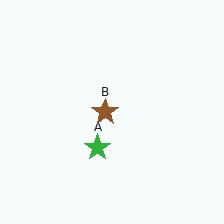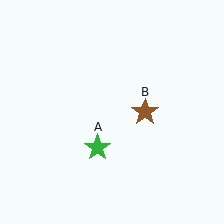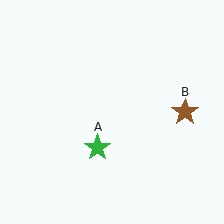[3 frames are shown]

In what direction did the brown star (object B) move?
The brown star (object B) moved right.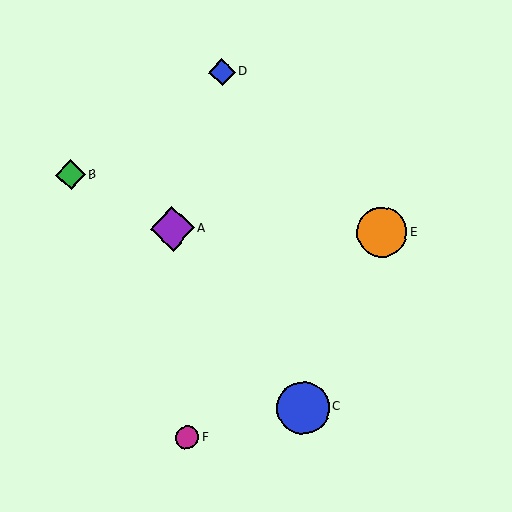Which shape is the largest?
The blue circle (labeled C) is the largest.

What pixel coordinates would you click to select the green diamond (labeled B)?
Click at (70, 175) to select the green diamond B.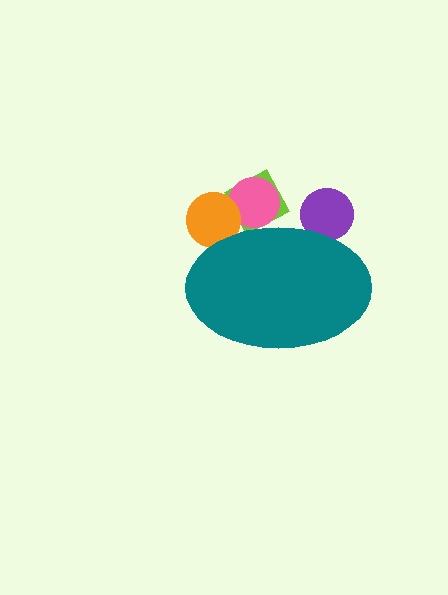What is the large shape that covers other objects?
A teal ellipse.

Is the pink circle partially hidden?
Yes, the pink circle is partially hidden behind the teal ellipse.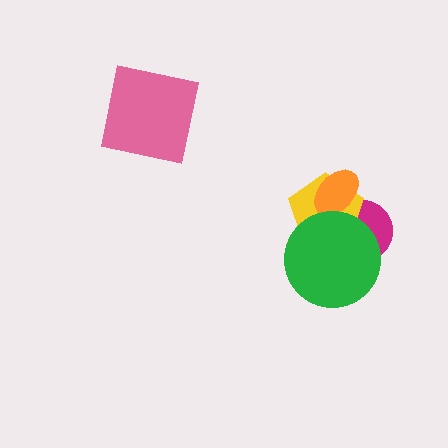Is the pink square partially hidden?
No, no other shape covers it.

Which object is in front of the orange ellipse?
The green circle is in front of the orange ellipse.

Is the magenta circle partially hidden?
Yes, it is partially covered by another shape.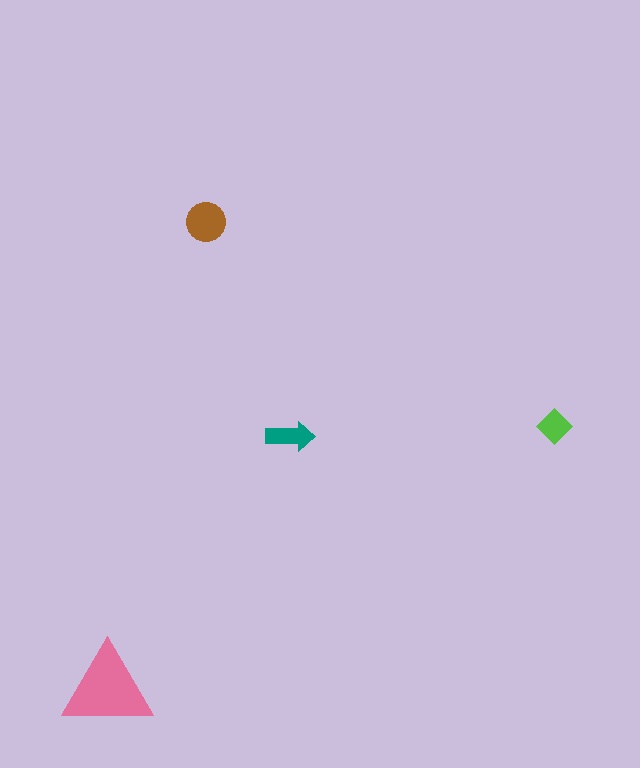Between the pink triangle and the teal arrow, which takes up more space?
The pink triangle.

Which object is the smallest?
The lime diamond.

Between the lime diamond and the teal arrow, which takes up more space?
The teal arrow.